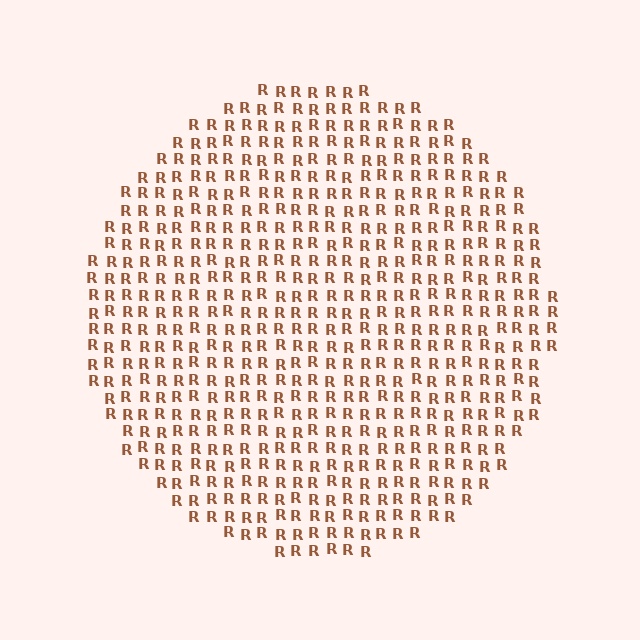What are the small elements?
The small elements are letter R's.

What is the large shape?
The large shape is a circle.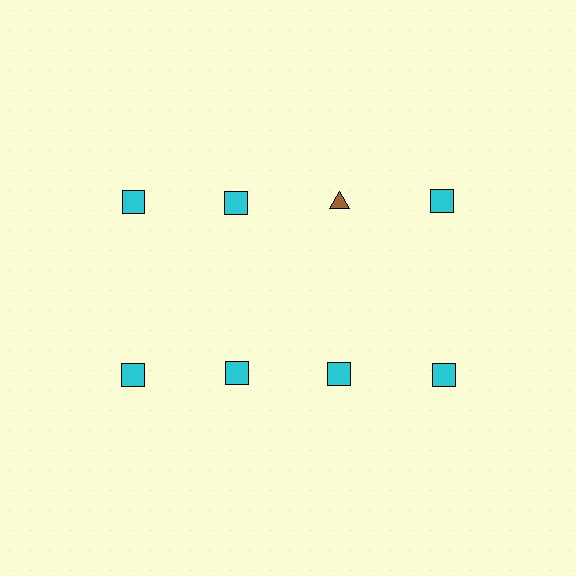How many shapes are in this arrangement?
There are 8 shapes arranged in a grid pattern.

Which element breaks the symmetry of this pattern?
The brown triangle in the top row, center column breaks the symmetry. All other shapes are cyan squares.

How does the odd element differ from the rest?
It differs in both color (brown instead of cyan) and shape (triangle instead of square).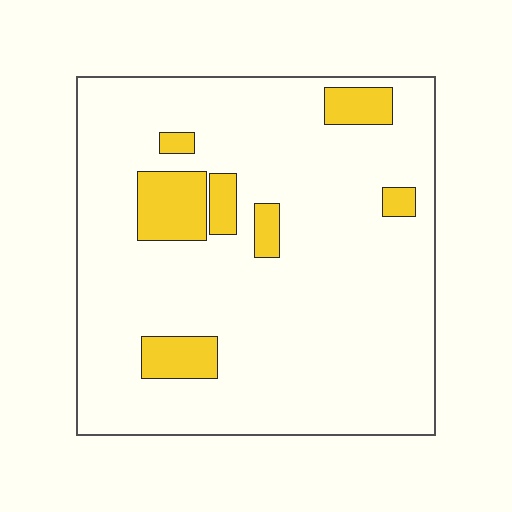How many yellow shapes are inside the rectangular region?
7.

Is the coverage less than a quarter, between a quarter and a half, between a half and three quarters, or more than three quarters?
Less than a quarter.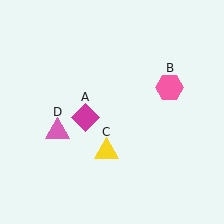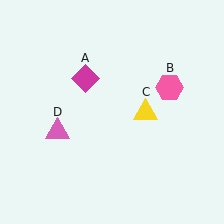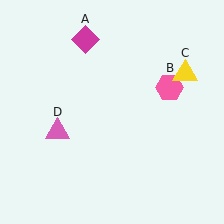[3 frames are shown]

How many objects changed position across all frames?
2 objects changed position: magenta diamond (object A), yellow triangle (object C).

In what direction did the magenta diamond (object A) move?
The magenta diamond (object A) moved up.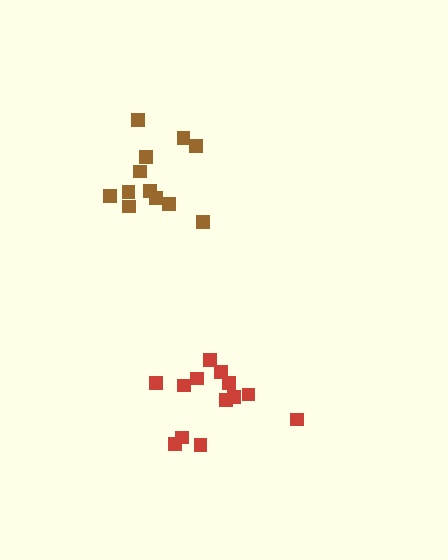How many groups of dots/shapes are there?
There are 2 groups.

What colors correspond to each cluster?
The clusters are colored: red, brown.